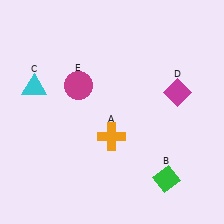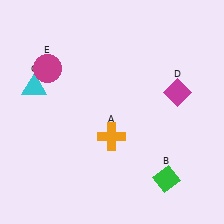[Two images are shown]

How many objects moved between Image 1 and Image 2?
1 object moved between the two images.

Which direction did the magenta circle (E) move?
The magenta circle (E) moved left.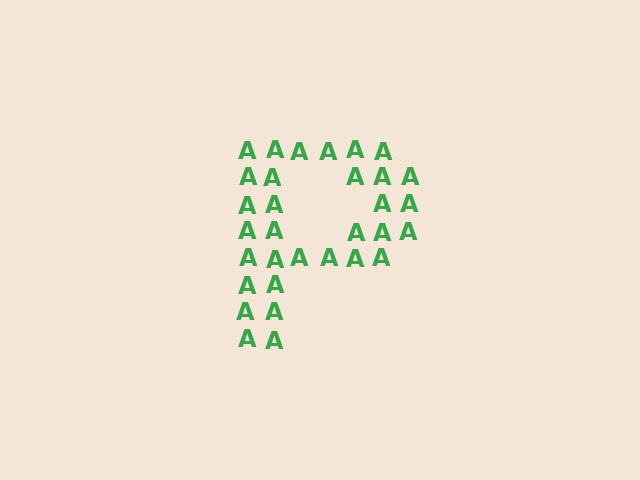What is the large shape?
The large shape is the letter P.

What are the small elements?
The small elements are letter A's.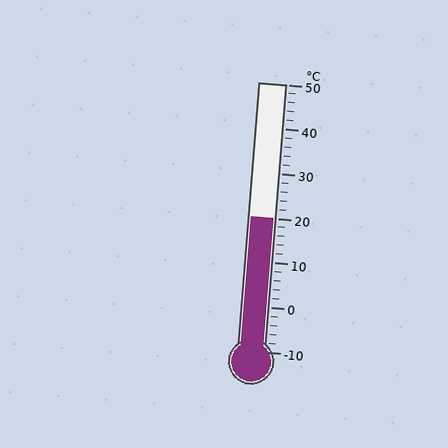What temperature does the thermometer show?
The thermometer shows approximately 20°C.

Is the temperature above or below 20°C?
The temperature is at 20°C.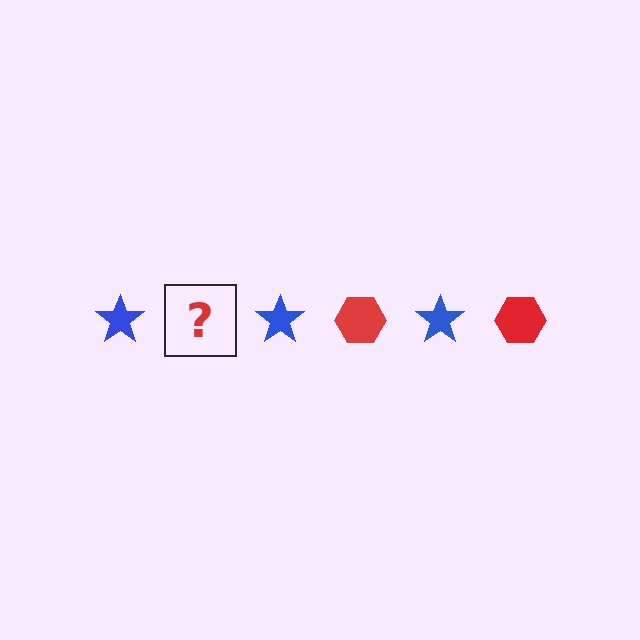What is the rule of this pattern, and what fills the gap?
The rule is that the pattern alternates between blue star and red hexagon. The gap should be filled with a red hexagon.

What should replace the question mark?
The question mark should be replaced with a red hexagon.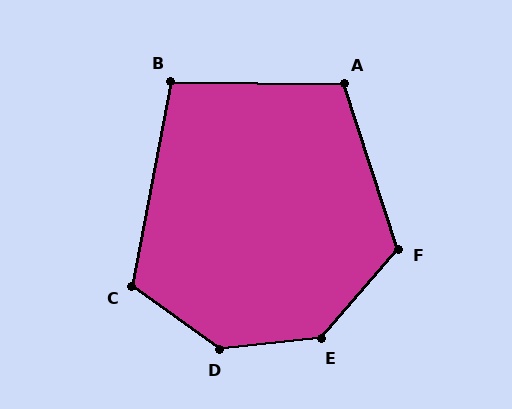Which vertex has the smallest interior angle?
B, at approximately 100 degrees.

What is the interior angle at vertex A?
Approximately 109 degrees (obtuse).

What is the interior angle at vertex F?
Approximately 121 degrees (obtuse).